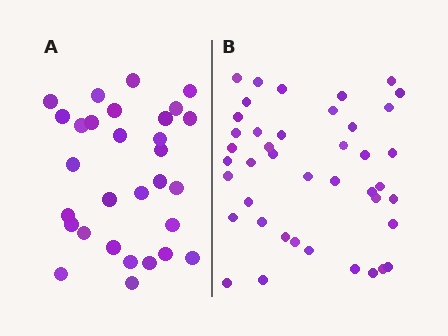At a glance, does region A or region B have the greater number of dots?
Region B (the right region) has more dots.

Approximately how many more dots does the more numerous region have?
Region B has roughly 12 or so more dots than region A.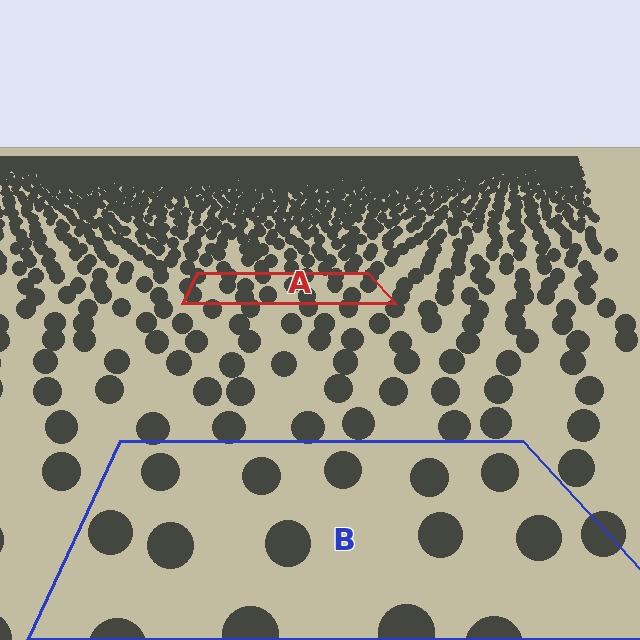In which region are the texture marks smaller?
The texture marks are smaller in region A, because it is farther away.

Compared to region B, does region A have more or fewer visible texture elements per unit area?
Region A has more texture elements per unit area — they are packed more densely because it is farther away.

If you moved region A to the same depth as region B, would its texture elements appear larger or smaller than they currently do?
They would appear larger. At a closer depth, the same texture elements are projected at a bigger on-screen size.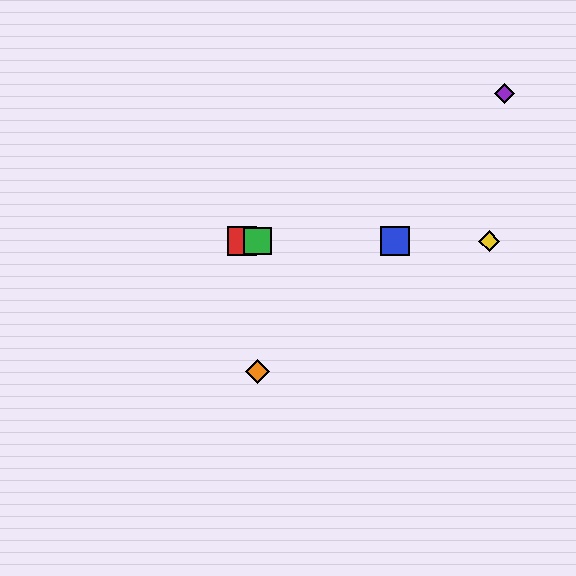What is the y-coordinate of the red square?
The red square is at y≈241.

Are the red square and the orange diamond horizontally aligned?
No, the red square is at y≈241 and the orange diamond is at y≈372.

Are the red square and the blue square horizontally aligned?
Yes, both are at y≈241.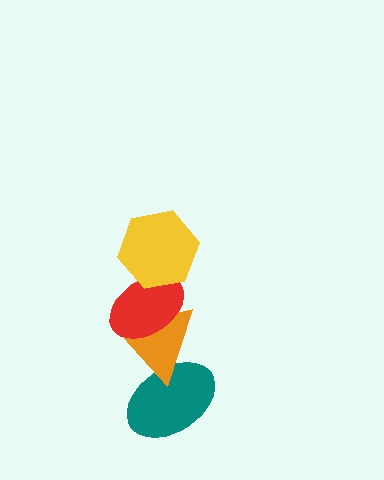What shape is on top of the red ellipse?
The yellow hexagon is on top of the red ellipse.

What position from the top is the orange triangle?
The orange triangle is 3rd from the top.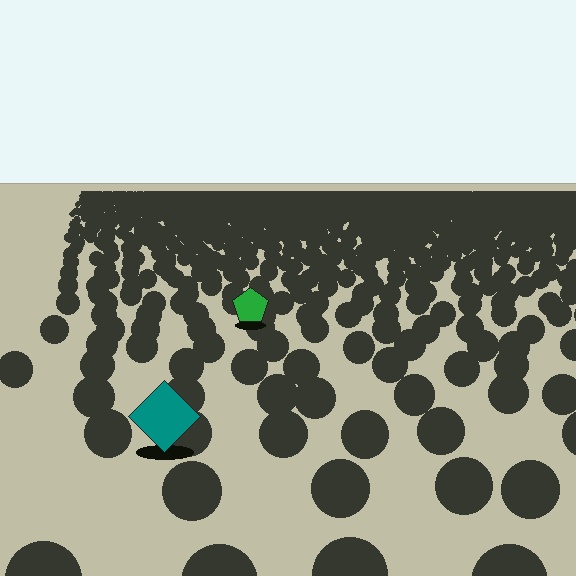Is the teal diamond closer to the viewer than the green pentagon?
Yes. The teal diamond is closer — you can tell from the texture gradient: the ground texture is coarser near it.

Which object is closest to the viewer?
The teal diamond is closest. The texture marks near it are larger and more spread out.